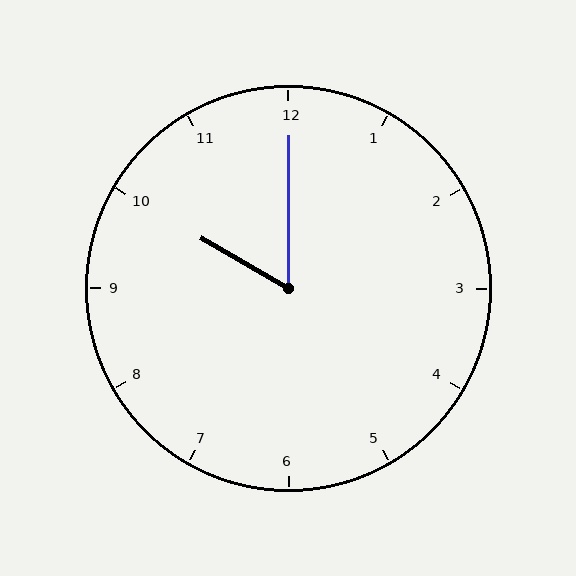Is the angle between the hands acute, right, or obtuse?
It is acute.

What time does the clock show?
10:00.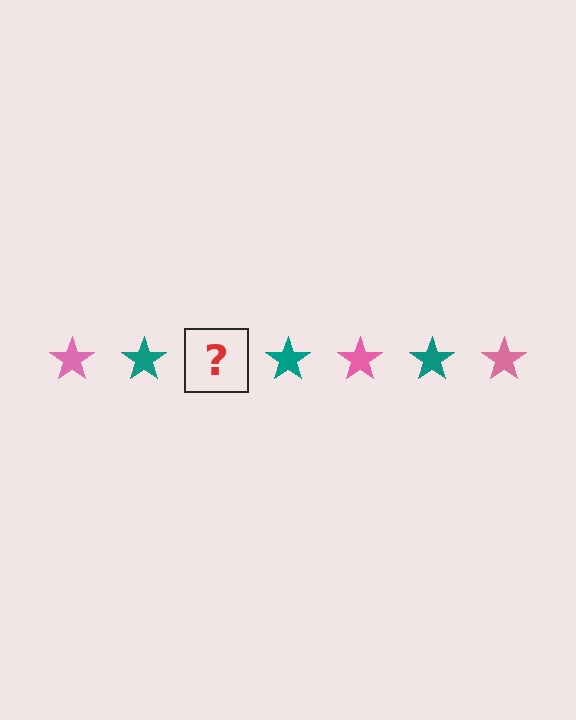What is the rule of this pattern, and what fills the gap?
The rule is that the pattern cycles through pink, teal stars. The gap should be filled with a pink star.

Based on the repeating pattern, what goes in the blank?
The blank should be a pink star.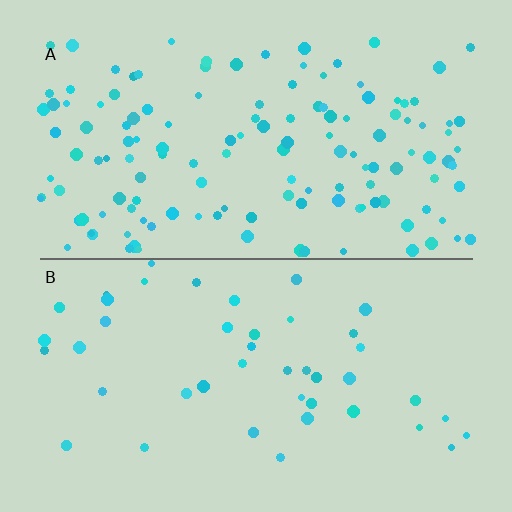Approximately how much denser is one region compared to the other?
Approximately 3.1× — region A over region B.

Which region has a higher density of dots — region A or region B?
A (the top).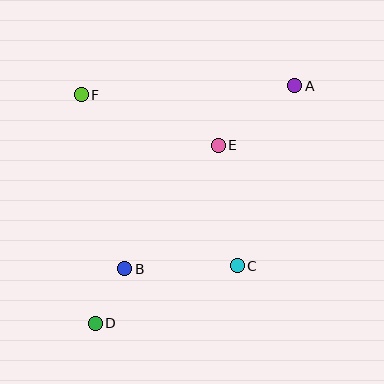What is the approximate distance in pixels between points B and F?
The distance between B and F is approximately 179 pixels.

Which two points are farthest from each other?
Points A and D are farthest from each other.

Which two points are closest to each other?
Points B and D are closest to each other.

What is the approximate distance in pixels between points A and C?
The distance between A and C is approximately 189 pixels.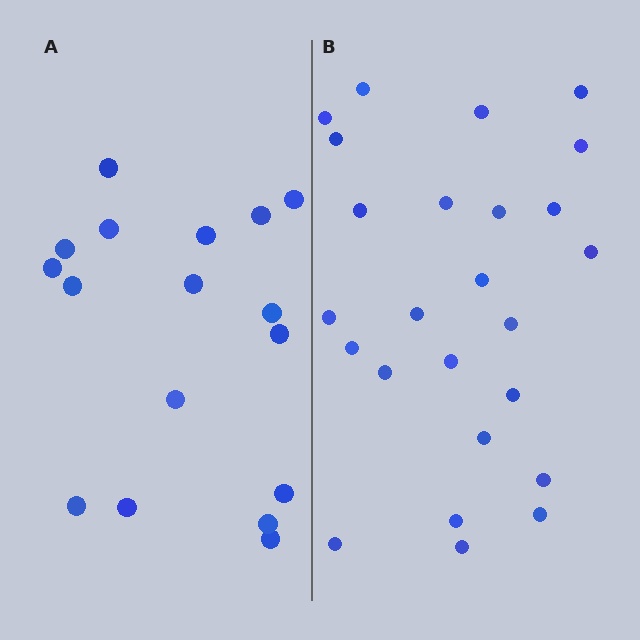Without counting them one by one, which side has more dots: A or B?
Region B (the right region) has more dots.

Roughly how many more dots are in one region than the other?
Region B has roughly 8 or so more dots than region A.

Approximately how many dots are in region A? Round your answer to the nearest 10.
About 20 dots. (The exact count is 17, which rounds to 20.)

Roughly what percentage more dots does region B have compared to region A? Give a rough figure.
About 45% more.